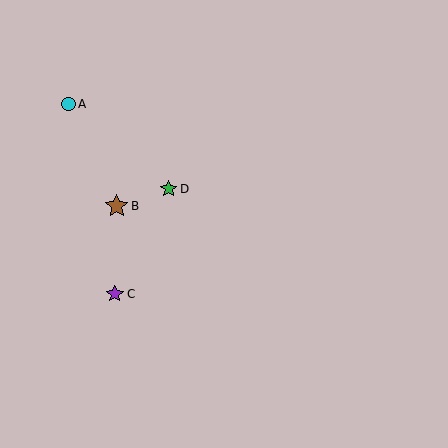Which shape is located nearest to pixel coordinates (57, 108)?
The cyan circle (labeled A) at (69, 104) is nearest to that location.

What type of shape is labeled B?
Shape B is a brown star.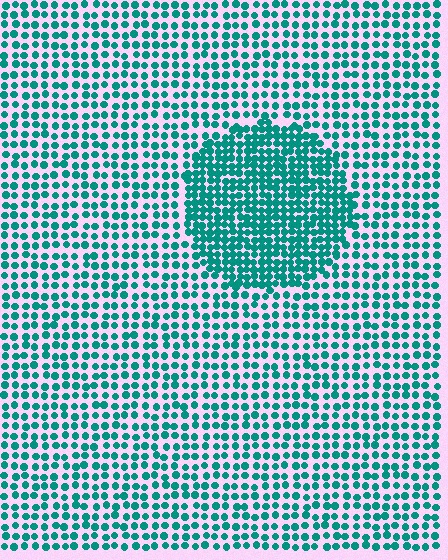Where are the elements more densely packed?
The elements are more densely packed inside the circle boundary.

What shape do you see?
I see a circle.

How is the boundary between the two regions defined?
The boundary is defined by a change in element density (approximately 1.8x ratio). All elements are the same color, size, and shape.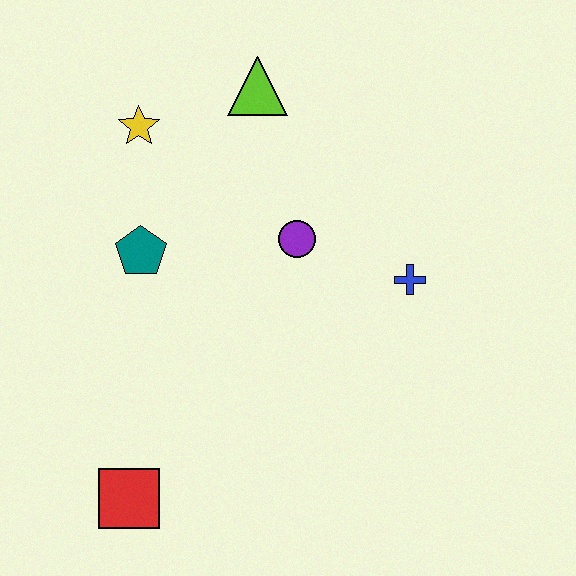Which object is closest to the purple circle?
The blue cross is closest to the purple circle.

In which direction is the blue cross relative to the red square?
The blue cross is to the right of the red square.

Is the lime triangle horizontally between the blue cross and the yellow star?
Yes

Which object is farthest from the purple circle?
The red square is farthest from the purple circle.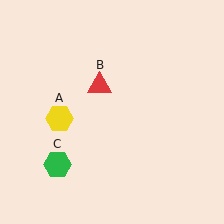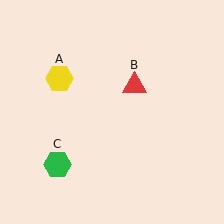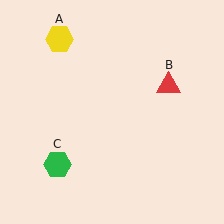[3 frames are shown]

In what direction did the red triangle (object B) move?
The red triangle (object B) moved right.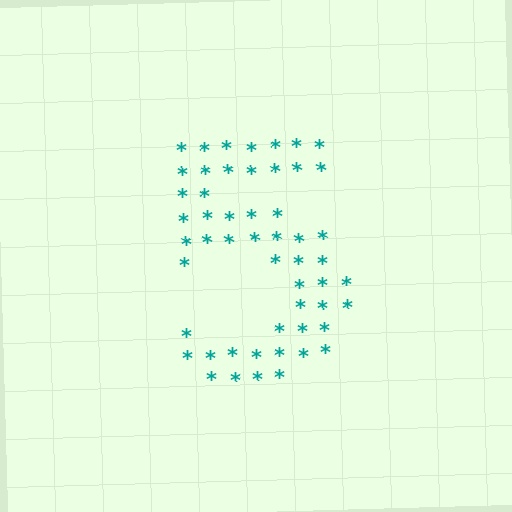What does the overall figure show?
The overall figure shows the digit 5.